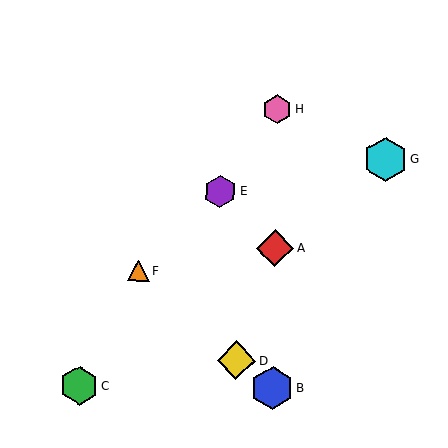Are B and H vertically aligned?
Yes, both are at x≈272.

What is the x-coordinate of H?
Object H is at x≈277.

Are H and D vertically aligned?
No, H is at x≈277 and D is at x≈236.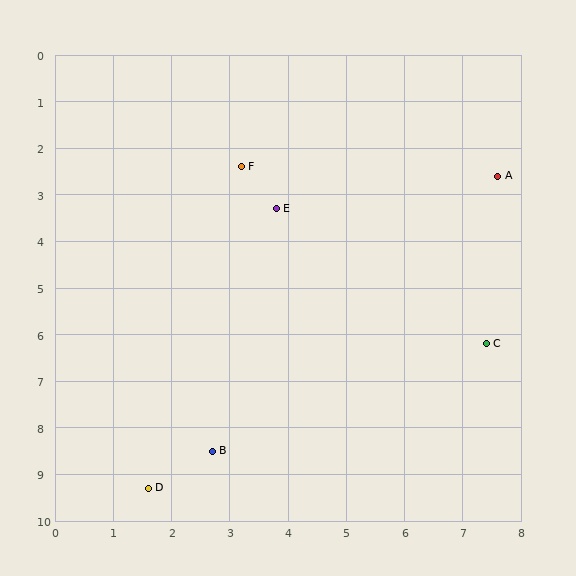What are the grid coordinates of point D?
Point D is at approximately (1.6, 9.3).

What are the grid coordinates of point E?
Point E is at approximately (3.8, 3.3).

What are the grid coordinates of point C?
Point C is at approximately (7.4, 6.2).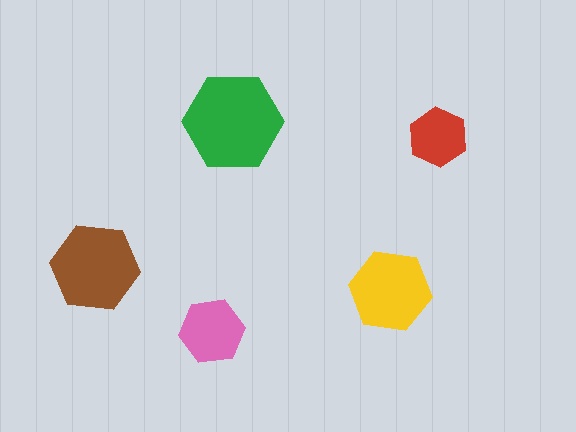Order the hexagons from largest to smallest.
the green one, the brown one, the yellow one, the pink one, the red one.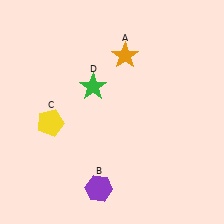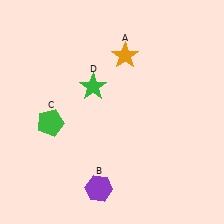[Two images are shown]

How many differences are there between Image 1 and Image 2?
There is 1 difference between the two images.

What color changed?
The pentagon (C) changed from yellow in Image 1 to green in Image 2.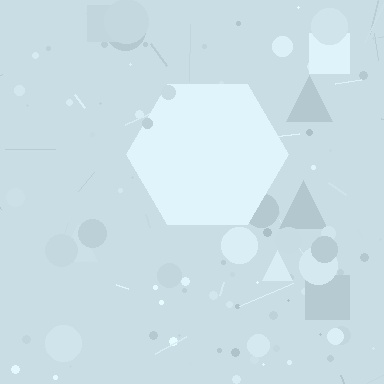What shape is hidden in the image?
A hexagon is hidden in the image.